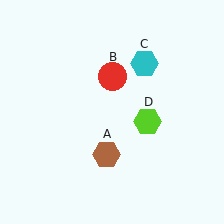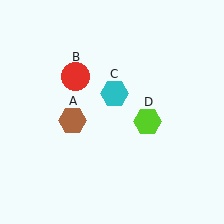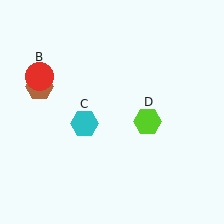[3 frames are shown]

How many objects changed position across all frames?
3 objects changed position: brown hexagon (object A), red circle (object B), cyan hexagon (object C).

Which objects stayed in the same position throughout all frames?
Lime hexagon (object D) remained stationary.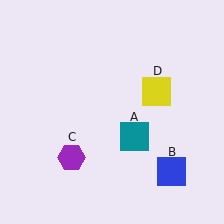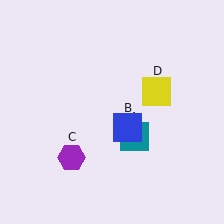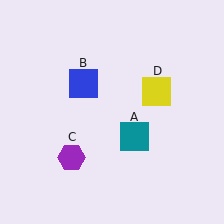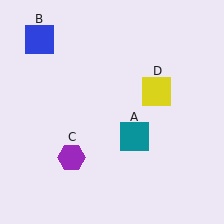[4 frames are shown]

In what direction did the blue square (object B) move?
The blue square (object B) moved up and to the left.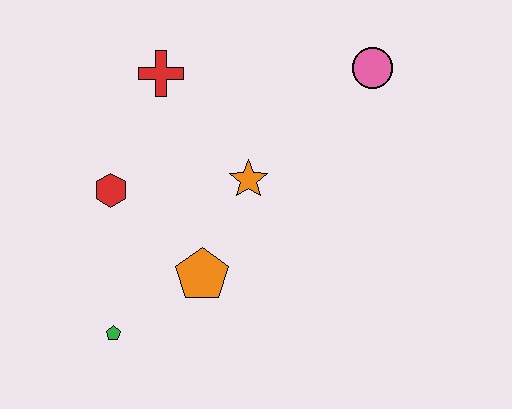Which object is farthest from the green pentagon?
The pink circle is farthest from the green pentagon.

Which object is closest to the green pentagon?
The orange pentagon is closest to the green pentagon.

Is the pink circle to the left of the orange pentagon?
No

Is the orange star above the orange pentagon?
Yes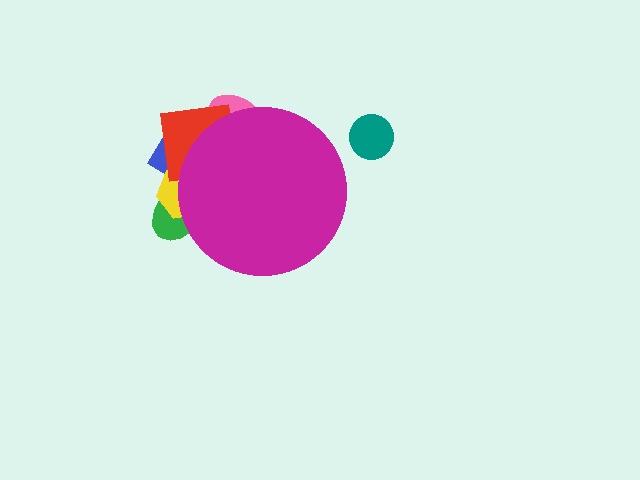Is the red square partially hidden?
Yes, the red square is partially hidden behind the magenta circle.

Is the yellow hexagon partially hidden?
Yes, the yellow hexagon is partially hidden behind the magenta circle.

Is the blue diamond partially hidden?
Yes, the blue diamond is partially hidden behind the magenta circle.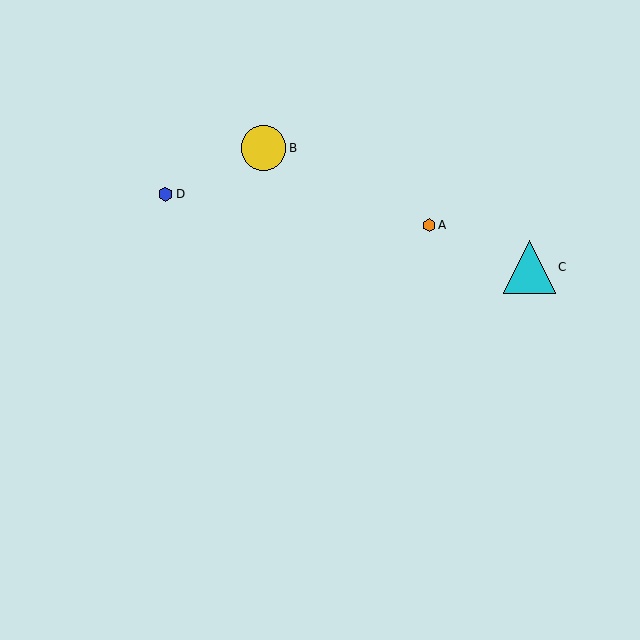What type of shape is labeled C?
Shape C is a cyan triangle.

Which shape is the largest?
The cyan triangle (labeled C) is the largest.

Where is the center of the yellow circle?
The center of the yellow circle is at (263, 148).